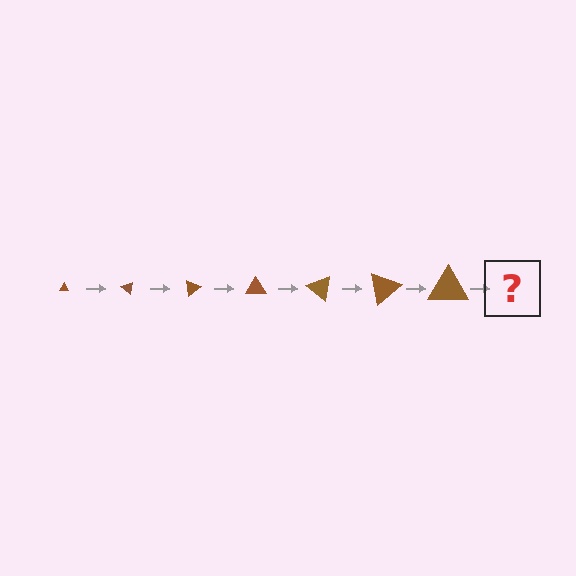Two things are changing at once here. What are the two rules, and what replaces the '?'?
The two rules are that the triangle grows larger each step and it rotates 40 degrees each step. The '?' should be a triangle, larger than the previous one and rotated 280 degrees from the start.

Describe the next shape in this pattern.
It should be a triangle, larger than the previous one and rotated 280 degrees from the start.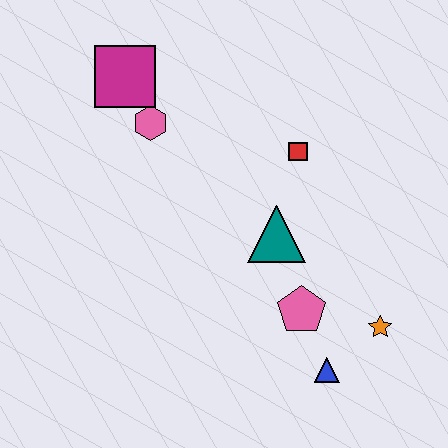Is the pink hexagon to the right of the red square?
No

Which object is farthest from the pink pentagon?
The magenta square is farthest from the pink pentagon.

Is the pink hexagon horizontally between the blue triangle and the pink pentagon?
No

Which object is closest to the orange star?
The blue triangle is closest to the orange star.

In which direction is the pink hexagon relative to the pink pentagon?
The pink hexagon is above the pink pentagon.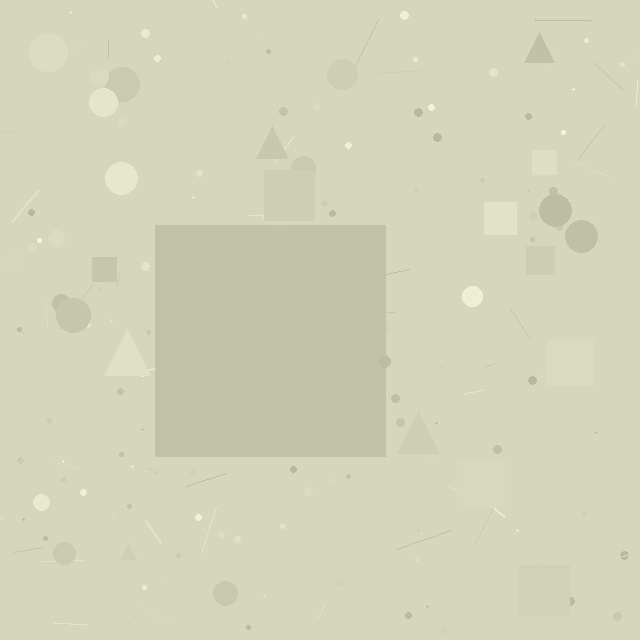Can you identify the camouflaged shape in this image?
The camouflaged shape is a square.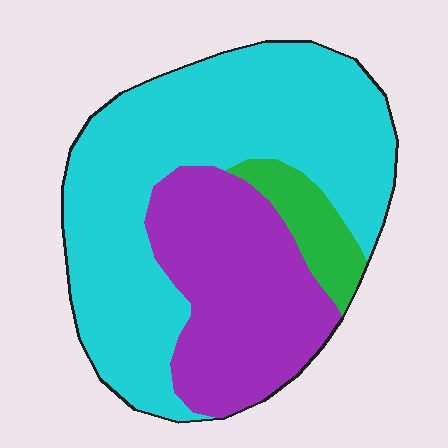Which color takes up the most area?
Cyan, at roughly 60%.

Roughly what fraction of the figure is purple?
Purple covers about 30% of the figure.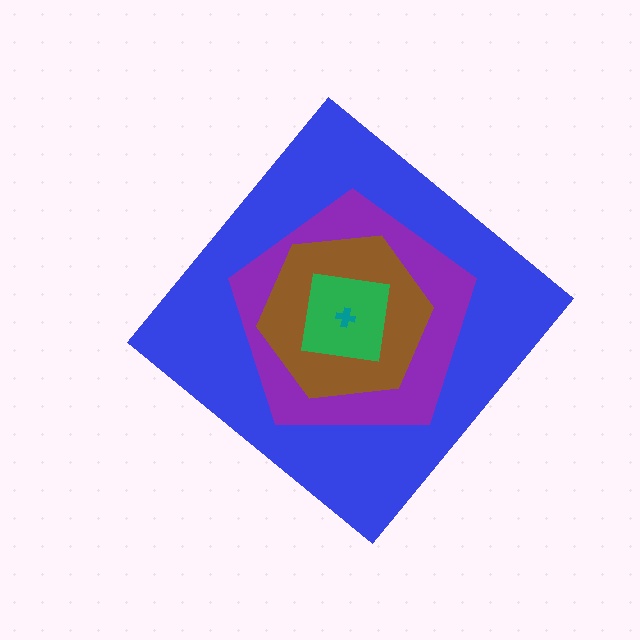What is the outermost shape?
The blue diamond.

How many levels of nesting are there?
5.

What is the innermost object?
The teal cross.